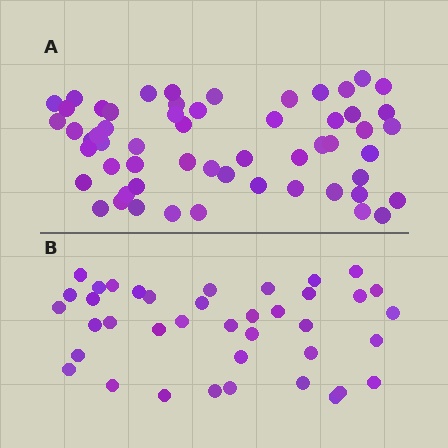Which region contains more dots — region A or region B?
Region A (the top region) has more dots.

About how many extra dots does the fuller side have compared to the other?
Region A has approximately 20 more dots than region B.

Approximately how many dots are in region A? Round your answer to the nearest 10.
About 60 dots. (The exact count is 57, which rounds to 60.)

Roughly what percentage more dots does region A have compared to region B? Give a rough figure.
About 45% more.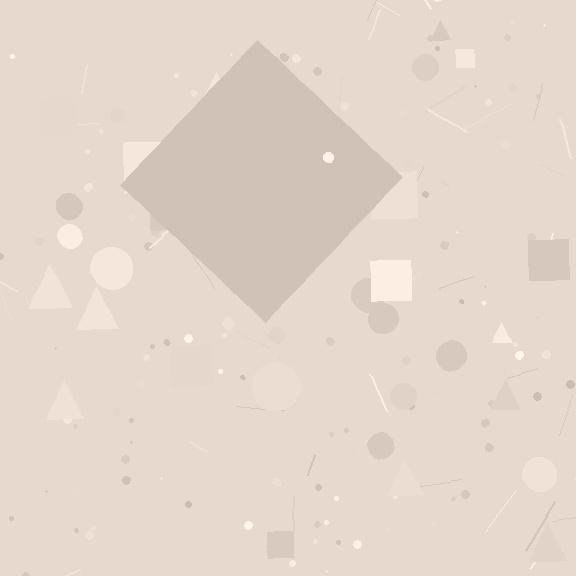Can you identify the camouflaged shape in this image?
The camouflaged shape is a diamond.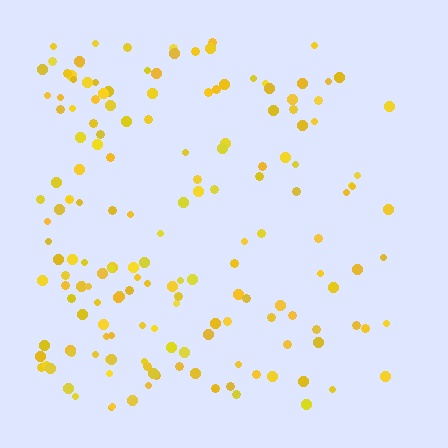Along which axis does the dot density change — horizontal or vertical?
Horizontal.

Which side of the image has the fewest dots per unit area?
The right.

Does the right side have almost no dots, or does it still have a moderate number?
Still a moderate number, just noticeably fewer than the left.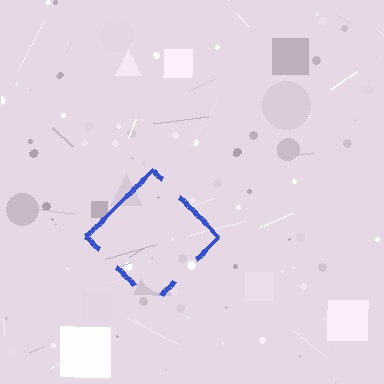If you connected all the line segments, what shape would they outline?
They would outline a diamond.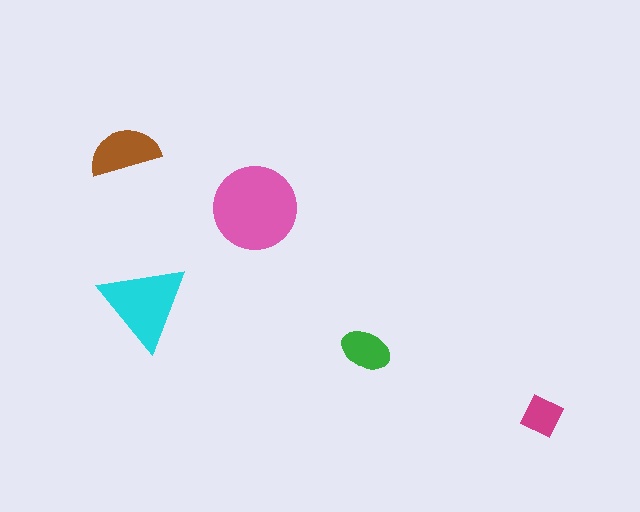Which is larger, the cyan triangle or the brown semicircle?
The cyan triangle.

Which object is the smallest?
The magenta diamond.